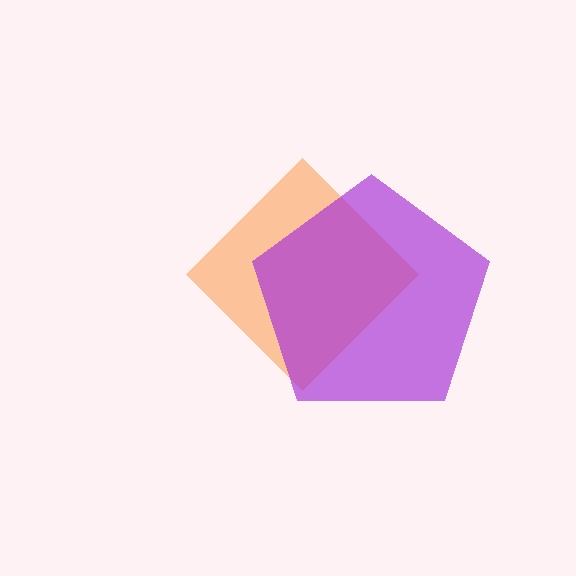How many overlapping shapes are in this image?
There are 2 overlapping shapes in the image.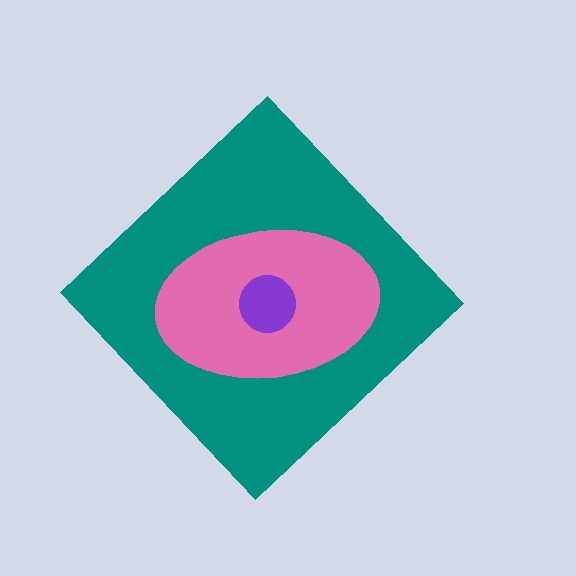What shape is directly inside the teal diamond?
The pink ellipse.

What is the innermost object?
The purple circle.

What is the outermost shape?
The teal diamond.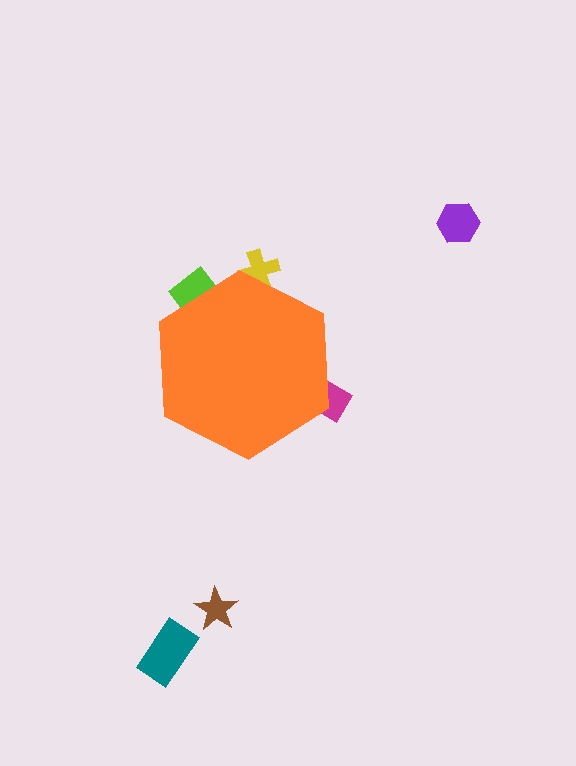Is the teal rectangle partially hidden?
No, the teal rectangle is fully visible.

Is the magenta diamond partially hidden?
Yes, the magenta diamond is partially hidden behind the orange hexagon.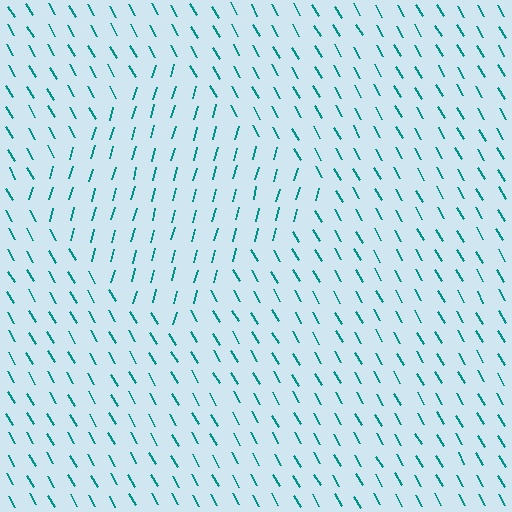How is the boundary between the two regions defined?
The boundary is defined purely by a change in line orientation (approximately 45 degrees difference). All lines are the same color and thickness.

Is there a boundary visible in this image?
Yes, there is a texture boundary formed by a change in line orientation.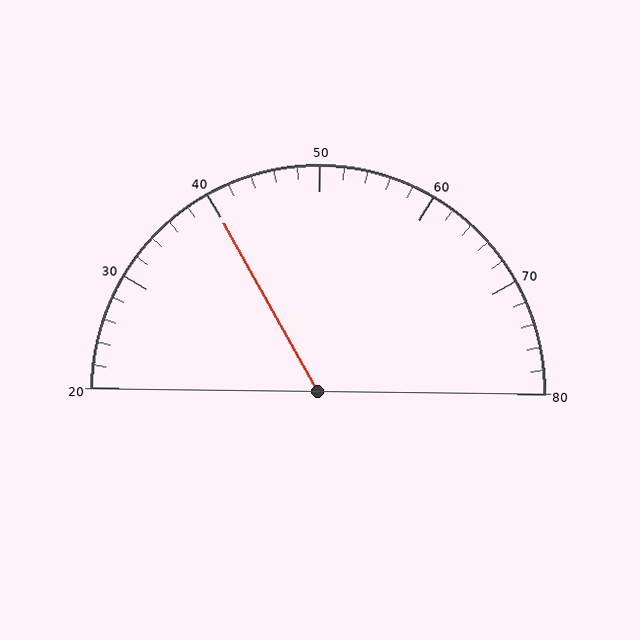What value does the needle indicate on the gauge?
The needle indicates approximately 40.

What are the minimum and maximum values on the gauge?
The gauge ranges from 20 to 80.